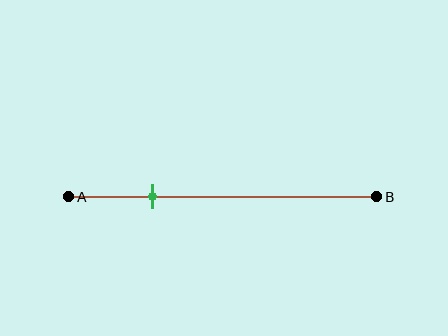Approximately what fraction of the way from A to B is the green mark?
The green mark is approximately 25% of the way from A to B.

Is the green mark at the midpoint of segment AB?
No, the mark is at about 25% from A, not at the 50% midpoint.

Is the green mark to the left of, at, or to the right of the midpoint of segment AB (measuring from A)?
The green mark is to the left of the midpoint of segment AB.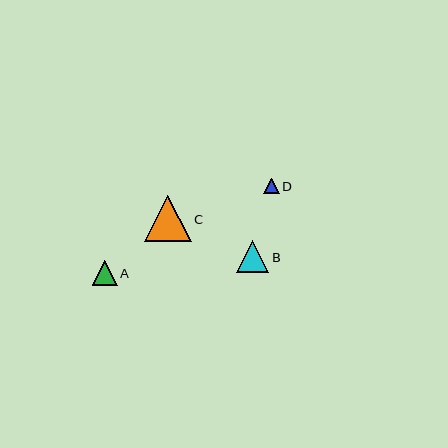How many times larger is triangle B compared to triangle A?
Triangle B is approximately 1.3 times the size of triangle A.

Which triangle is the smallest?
Triangle D is the smallest with a size of approximately 15 pixels.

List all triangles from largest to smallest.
From largest to smallest: C, B, A, D.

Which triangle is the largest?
Triangle C is the largest with a size of approximately 46 pixels.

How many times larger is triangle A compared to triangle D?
Triangle A is approximately 1.6 times the size of triangle D.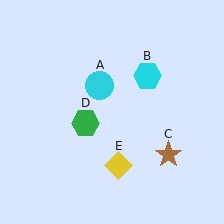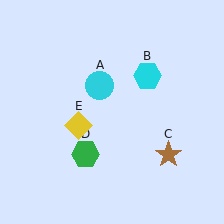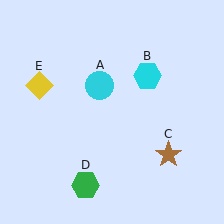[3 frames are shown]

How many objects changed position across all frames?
2 objects changed position: green hexagon (object D), yellow diamond (object E).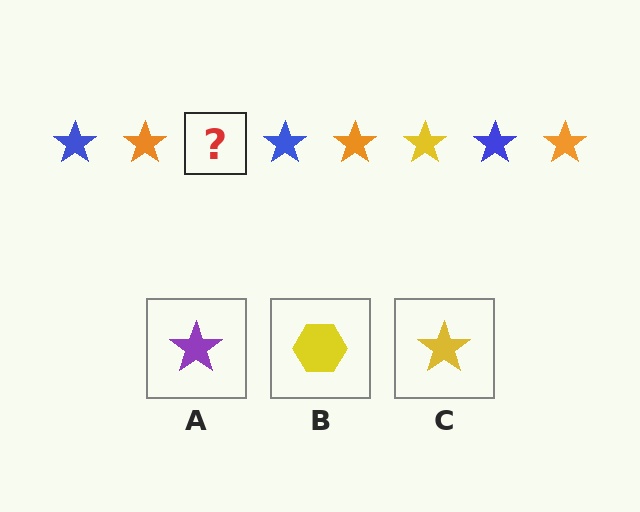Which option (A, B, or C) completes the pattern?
C.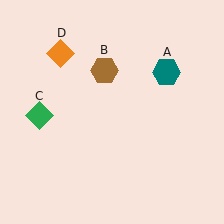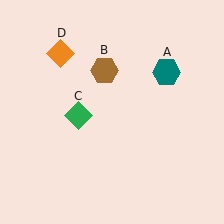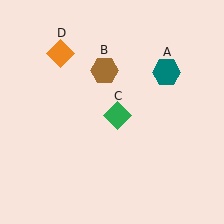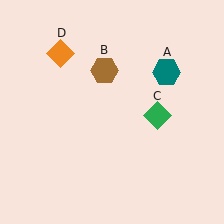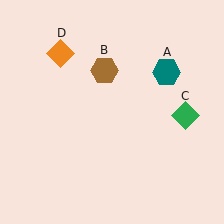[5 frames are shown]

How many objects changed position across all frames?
1 object changed position: green diamond (object C).